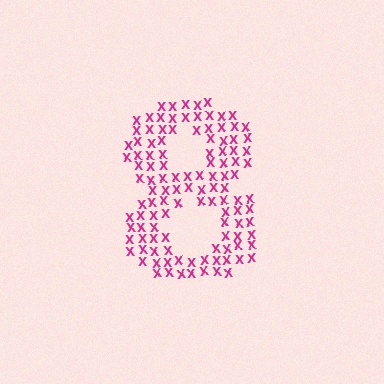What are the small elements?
The small elements are letter X's.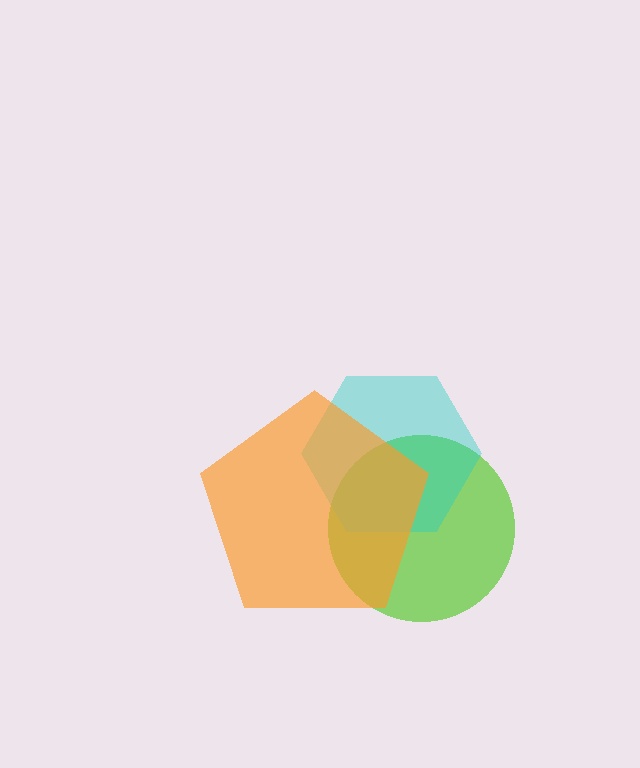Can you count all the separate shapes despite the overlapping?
Yes, there are 3 separate shapes.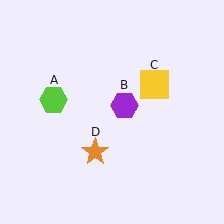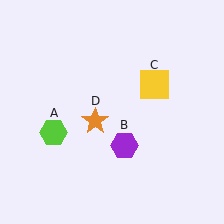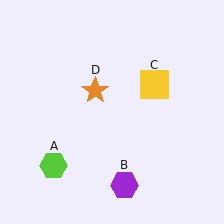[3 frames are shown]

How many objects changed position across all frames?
3 objects changed position: lime hexagon (object A), purple hexagon (object B), orange star (object D).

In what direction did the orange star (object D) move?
The orange star (object D) moved up.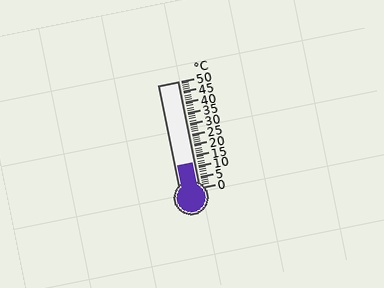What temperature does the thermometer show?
The thermometer shows approximately 12°C.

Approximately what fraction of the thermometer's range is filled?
The thermometer is filled to approximately 25% of its range.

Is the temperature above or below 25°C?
The temperature is below 25°C.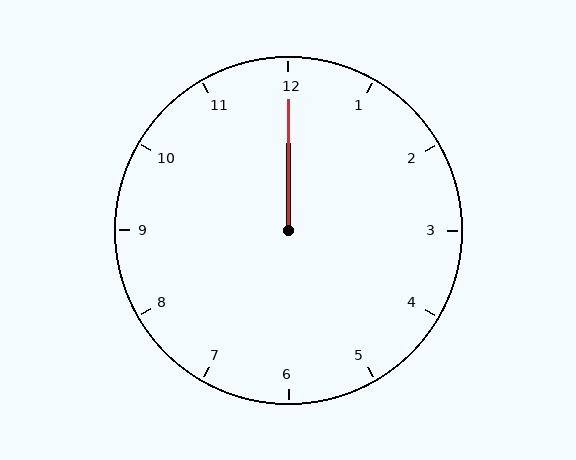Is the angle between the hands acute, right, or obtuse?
It is acute.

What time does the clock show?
12:00.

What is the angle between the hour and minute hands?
Approximately 0 degrees.